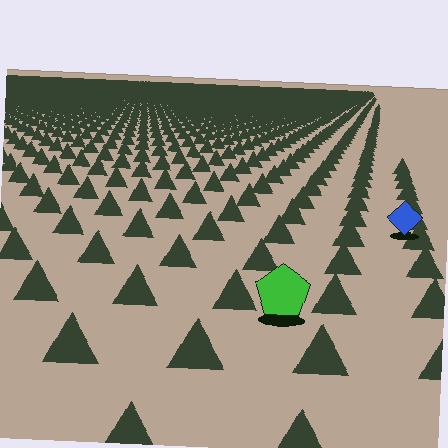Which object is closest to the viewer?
The green pentagon is closest. The texture marks near it are larger and more spread out.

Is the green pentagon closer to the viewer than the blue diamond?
Yes. The green pentagon is closer — you can tell from the texture gradient: the ground texture is coarser near it.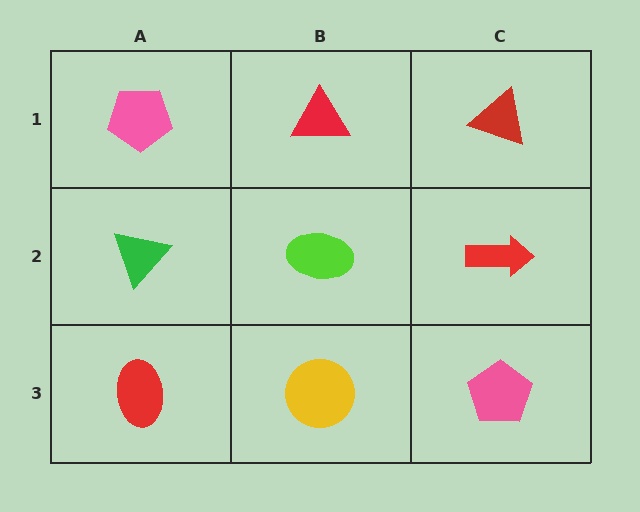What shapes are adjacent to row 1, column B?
A lime ellipse (row 2, column B), a pink pentagon (row 1, column A), a red triangle (row 1, column C).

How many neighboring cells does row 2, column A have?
3.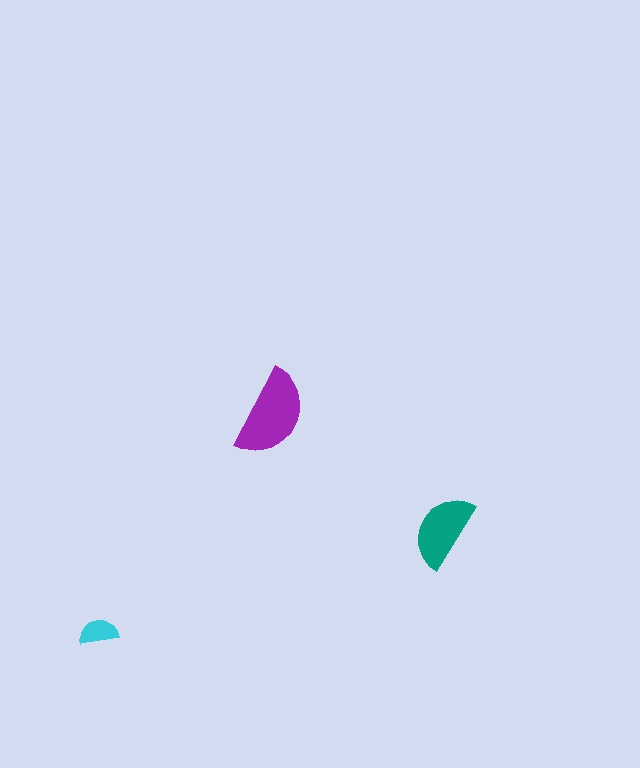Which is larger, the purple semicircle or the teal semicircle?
The purple one.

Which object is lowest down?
The cyan semicircle is bottommost.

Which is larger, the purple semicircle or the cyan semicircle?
The purple one.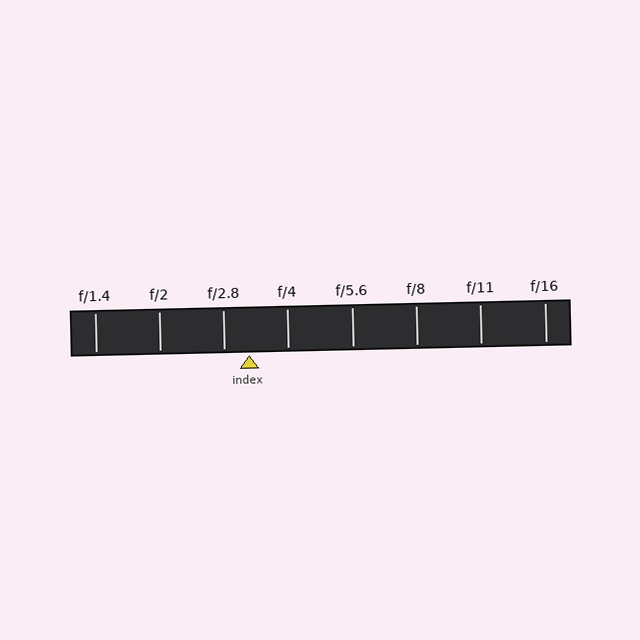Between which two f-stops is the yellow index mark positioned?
The index mark is between f/2.8 and f/4.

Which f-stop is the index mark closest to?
The index mark is closest to f/2.8.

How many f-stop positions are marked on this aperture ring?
There are 8 f-stop positions marked.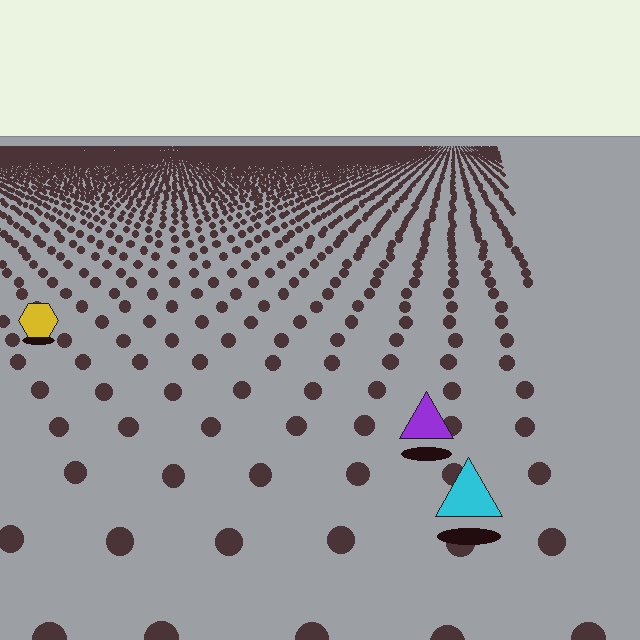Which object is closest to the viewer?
The cyan triangle is closest. The texture marks near it are larger and more spread out.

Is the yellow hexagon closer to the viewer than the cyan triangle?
No. The cyan triangle is closer — you can tell from the texture gradient: the ground texture is coarser near it.